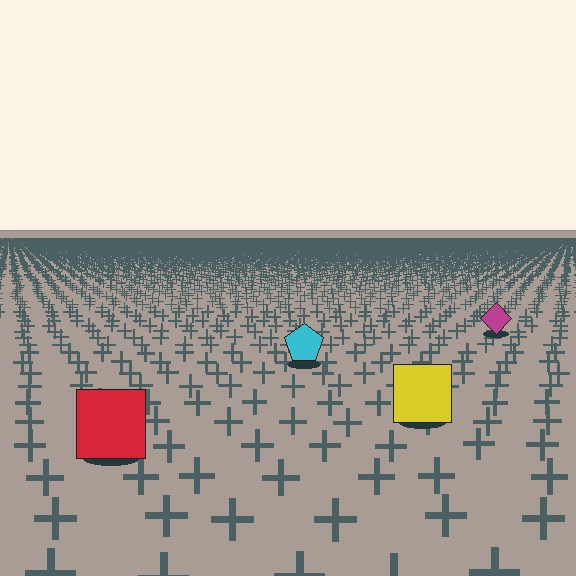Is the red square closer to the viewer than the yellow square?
Yes. The red square is closer — you can tell from the texture gradient: the ground texture is coarser near it.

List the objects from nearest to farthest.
From nearest to farthest: the red square, the yellow square, the cyan pentagon, the magenta diamond.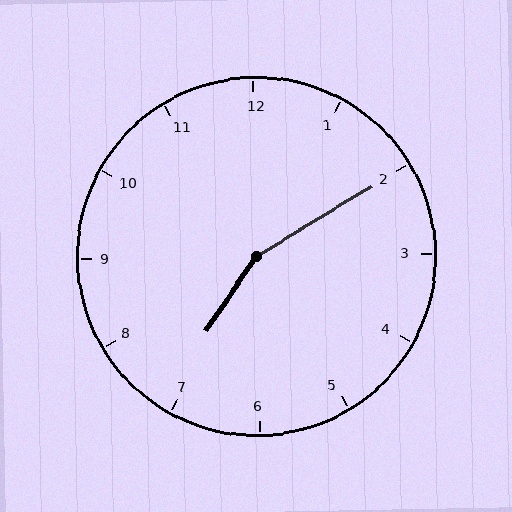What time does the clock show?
7:10.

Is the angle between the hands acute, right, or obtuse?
It is obtuse.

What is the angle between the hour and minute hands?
Approximately 155 degrees.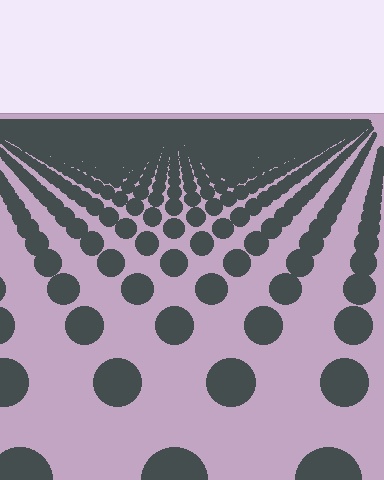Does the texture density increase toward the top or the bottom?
Density increases toward the top.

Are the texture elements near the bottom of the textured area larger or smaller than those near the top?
Larger. Near the bottom, elements are closer to the viewer and appear at a bigger on-screen size.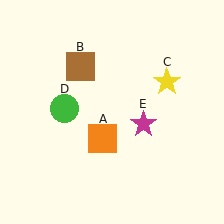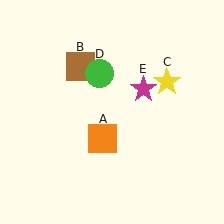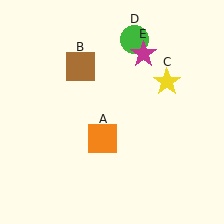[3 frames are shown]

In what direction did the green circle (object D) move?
The green circle (object D) moved up and to the right.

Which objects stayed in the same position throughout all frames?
Orange square (object A) and brown square (object B) and yellow star (object C) remained stationary.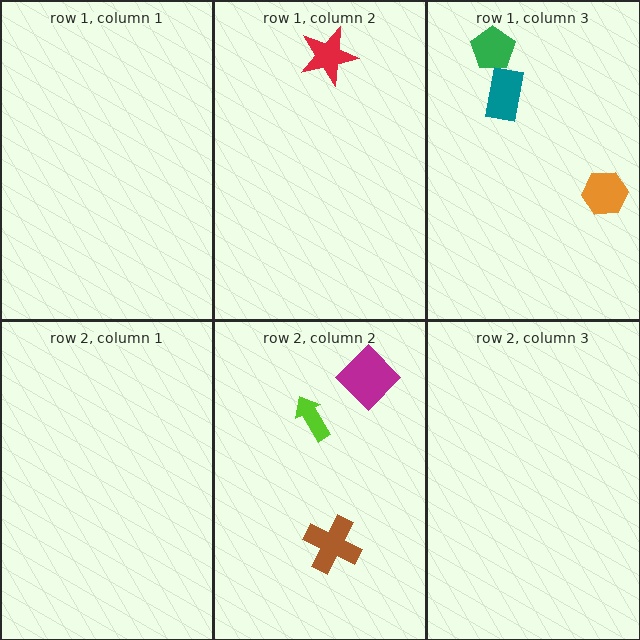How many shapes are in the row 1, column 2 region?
1.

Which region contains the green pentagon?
The row 1, column 3 region.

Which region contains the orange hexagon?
The row 1, column 3 region.